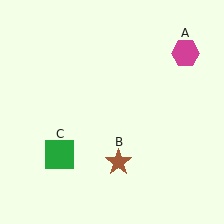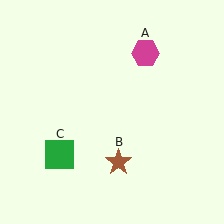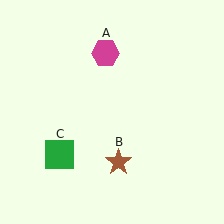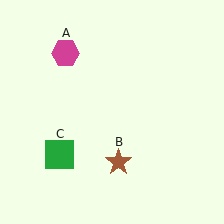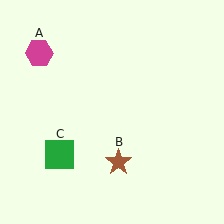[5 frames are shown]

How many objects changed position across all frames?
1 object changed position: magenta hexagon (object A).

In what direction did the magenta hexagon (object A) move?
The magenta hexagon (object A) moved left.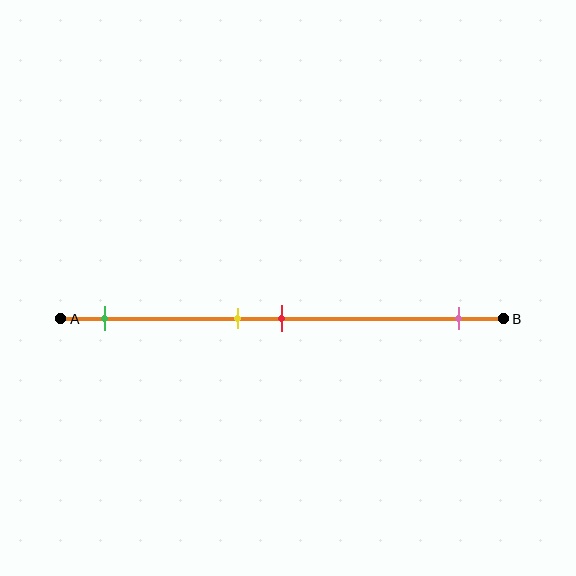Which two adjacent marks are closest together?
The yellow and red marks are the closest adjacent pair.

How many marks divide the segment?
There are 4 marks dividing the segment.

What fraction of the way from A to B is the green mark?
The green mark is approximately 10% (0.1) of the way from A to B.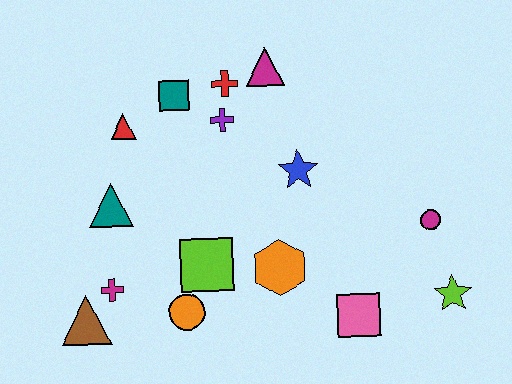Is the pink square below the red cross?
Yes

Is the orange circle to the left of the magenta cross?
No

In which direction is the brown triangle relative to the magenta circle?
The brown triangle is to the left of the magenta circle.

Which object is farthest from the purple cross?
The lime star is farthest from the purple cross.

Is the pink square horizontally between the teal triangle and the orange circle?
No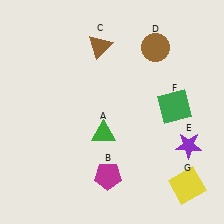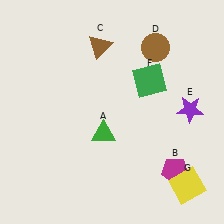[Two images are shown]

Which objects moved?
The objects that moved are: the magenta pentagon (B), the purple star (E), the green square (F).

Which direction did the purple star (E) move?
The purple star (E) moved up.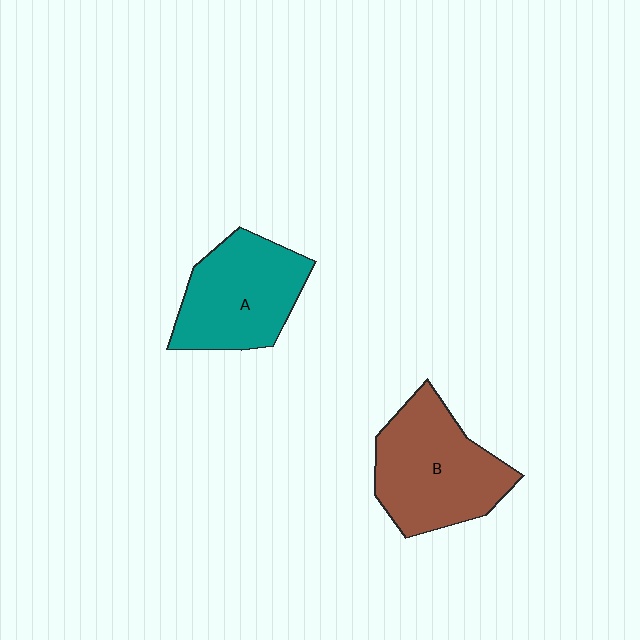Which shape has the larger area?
Shape B (brown).